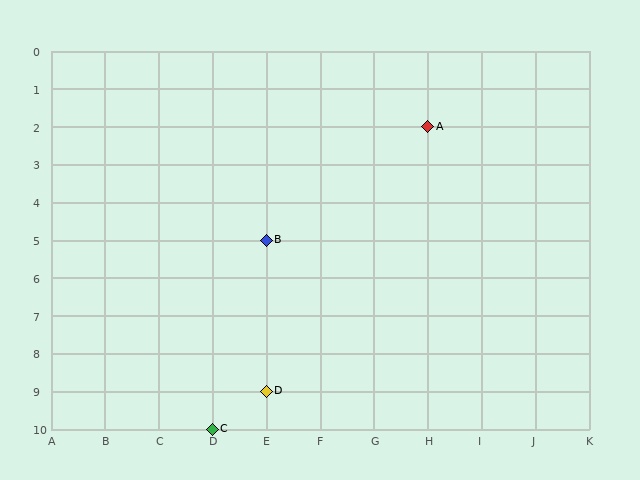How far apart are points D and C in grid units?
Points D and C are 1 column and 1 row apart (about 1.4 grid units diagonally).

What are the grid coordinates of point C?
Point C is at grid coordinates (D, 10).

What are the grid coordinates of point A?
Point A is at grid coordinates (H, 2).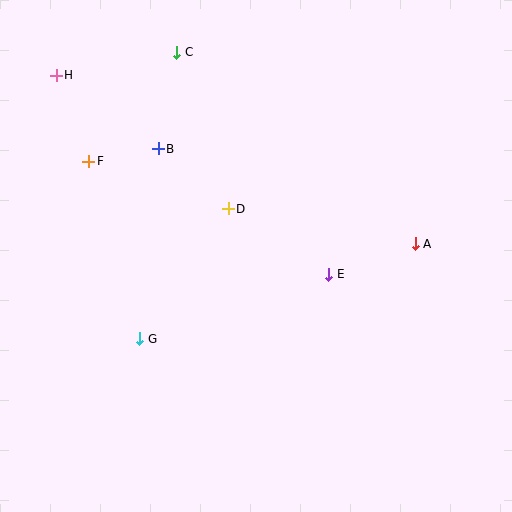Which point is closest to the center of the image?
Point D at (228, 209) is closest to the center.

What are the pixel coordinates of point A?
Point A is at (415, 244).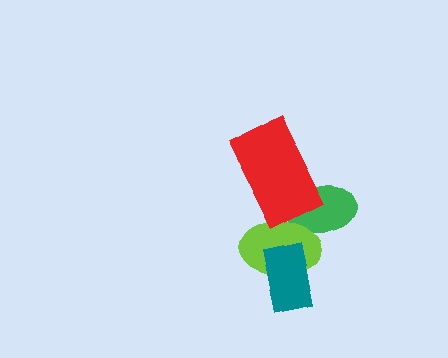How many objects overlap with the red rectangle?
2 objects overlap with the red rectangle.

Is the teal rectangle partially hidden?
No, no other shape covers it.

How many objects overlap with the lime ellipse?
3 objects overlap with the lime ellipse.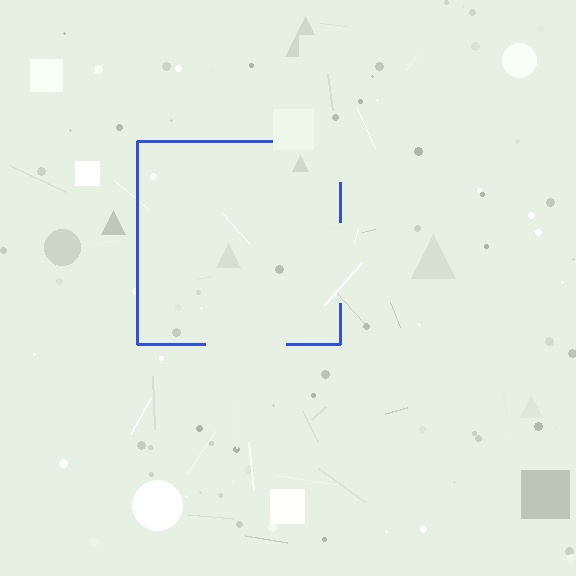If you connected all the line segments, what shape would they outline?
They would outline a square.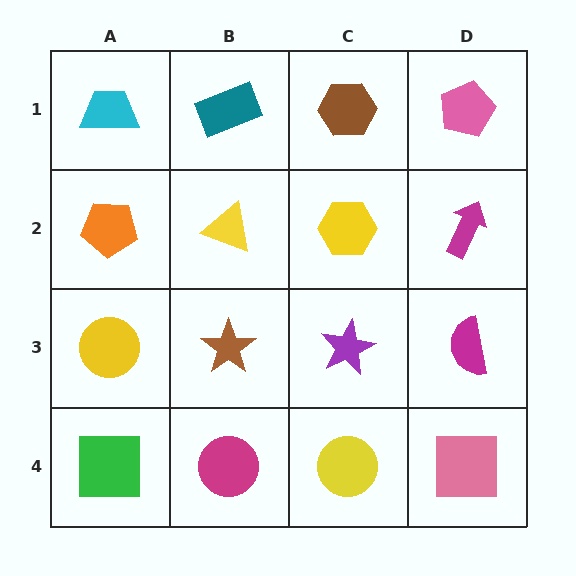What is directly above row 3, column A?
An orange pentagon.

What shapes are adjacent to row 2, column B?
A teal rectangle (row 1, column B), a brown star (row 3, column B), an orange pentagon (row 2, column A), a yellow hexagon (row 2, column C).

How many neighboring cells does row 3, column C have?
4.